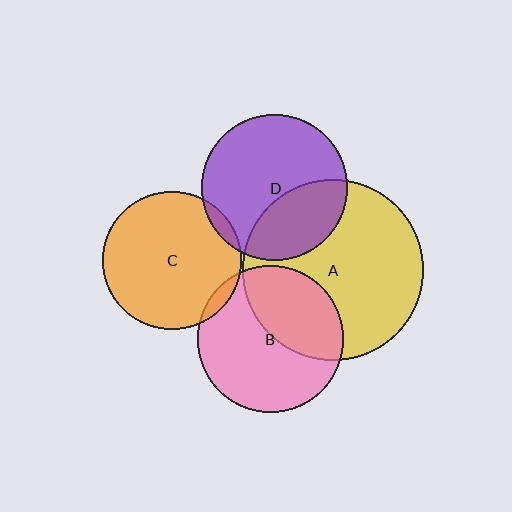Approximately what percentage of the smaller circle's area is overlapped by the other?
Approximately 5%.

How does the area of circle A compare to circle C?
Approximately 1.7 times.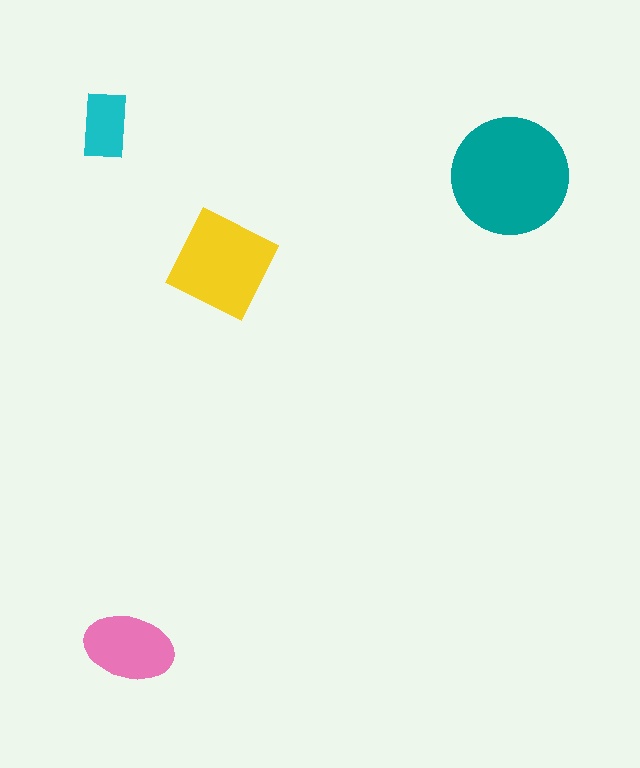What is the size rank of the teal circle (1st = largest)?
1st.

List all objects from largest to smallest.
The teal circle, the yellow diamond, the pink ellipse, the cyan rectangle.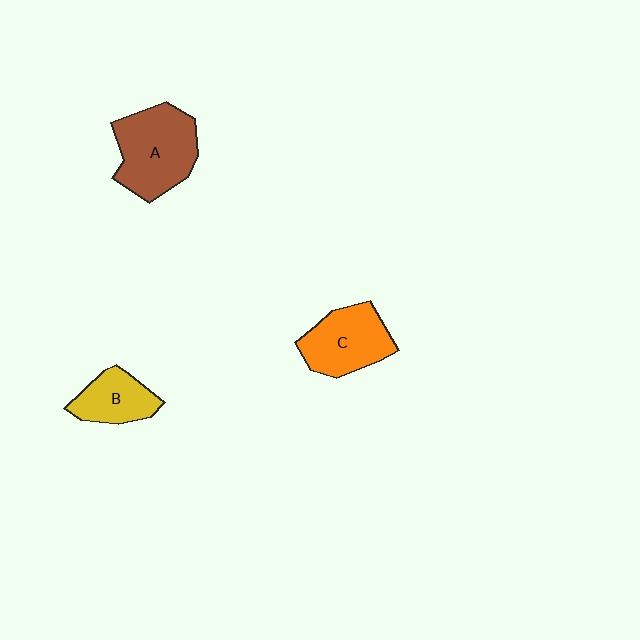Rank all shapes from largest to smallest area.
From largest to smallest: A (brown), C (orange), B (yellow).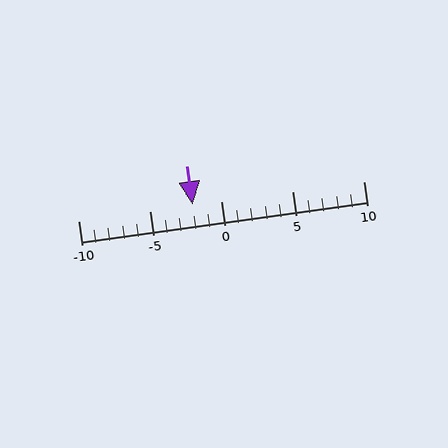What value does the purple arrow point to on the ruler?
The purple arrow points to approximately -2.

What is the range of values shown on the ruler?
The ruler shows values from -10 to 10.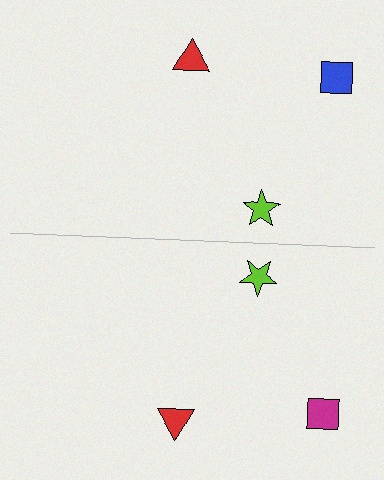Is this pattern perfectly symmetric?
No, the pattern is not perfectly symmetric. The magenta square on the bottom side breaks the symmetry — its mirror counterpart is blue.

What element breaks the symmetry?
The magenta square on the bottom side breaks the symmetry — its mirror counterpart is blue.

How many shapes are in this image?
There are 6 shapes in this image.